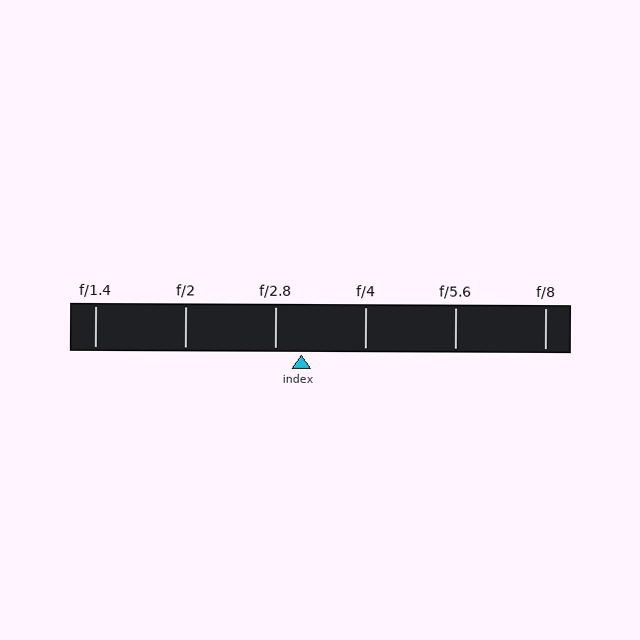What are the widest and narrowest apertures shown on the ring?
The widest aperture shown is f/1.4 and the narrowest is f/8.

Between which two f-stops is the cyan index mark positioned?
The index mark is between f/2.8 and f/4.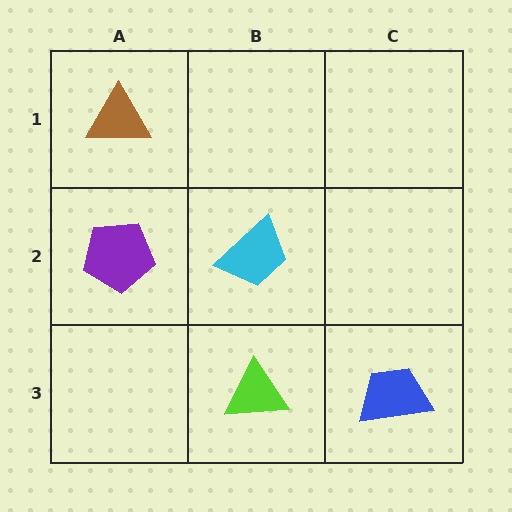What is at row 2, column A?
A purple pentagon.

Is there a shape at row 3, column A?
No, that cell is empty.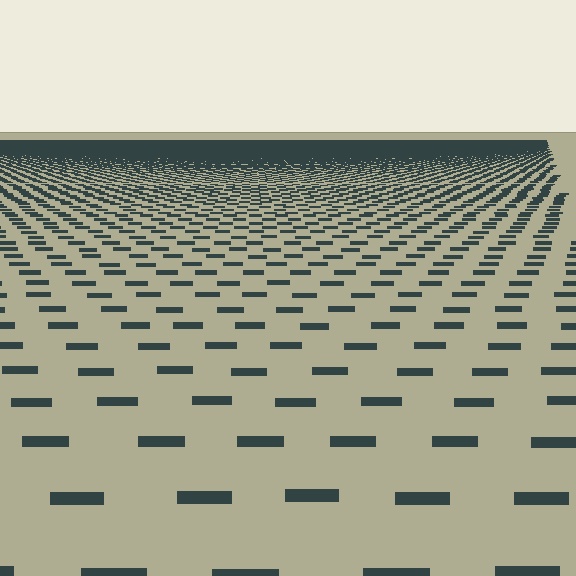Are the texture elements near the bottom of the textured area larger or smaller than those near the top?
Larger. Near the bottom, elements are closer to the viewer and appear at a bigger on-screen size.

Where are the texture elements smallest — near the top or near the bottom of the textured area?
Near the top.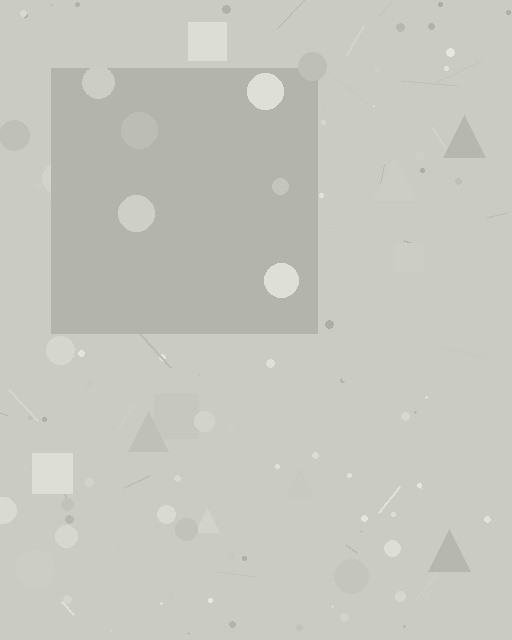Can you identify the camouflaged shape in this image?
The camouflaged shape is a square.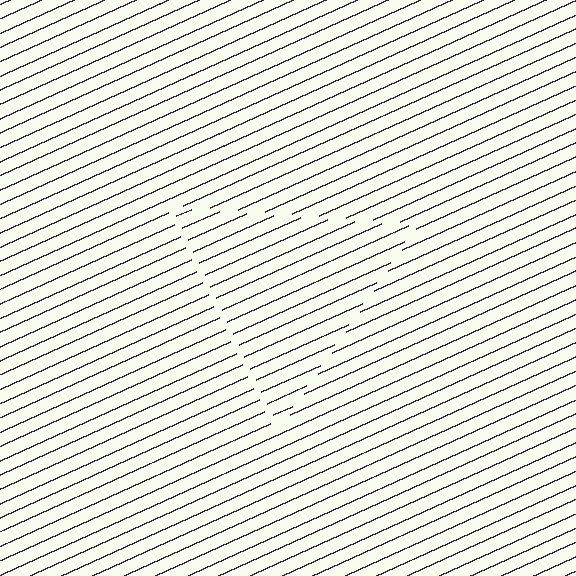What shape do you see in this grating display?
An illusory triangle. The interior of the shape contains the same grating, shifted by half a period — the contour is defined by the phase discontinuity where line-ends from the inner and outer gratings abut.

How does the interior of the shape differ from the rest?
The interior of the shape contains the same grating, shifted by half a period — the contour is defined by the phase discontinuity where line-ends from the inner and outer gratings abut.